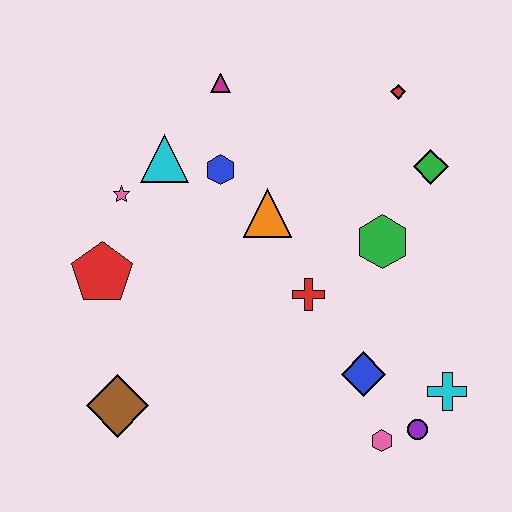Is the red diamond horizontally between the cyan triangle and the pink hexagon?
No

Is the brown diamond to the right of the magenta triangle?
No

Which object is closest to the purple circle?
The pink hexagon is closest to the purple circle.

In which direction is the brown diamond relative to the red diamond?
The brown diamond is below the red diamond.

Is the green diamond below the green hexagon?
No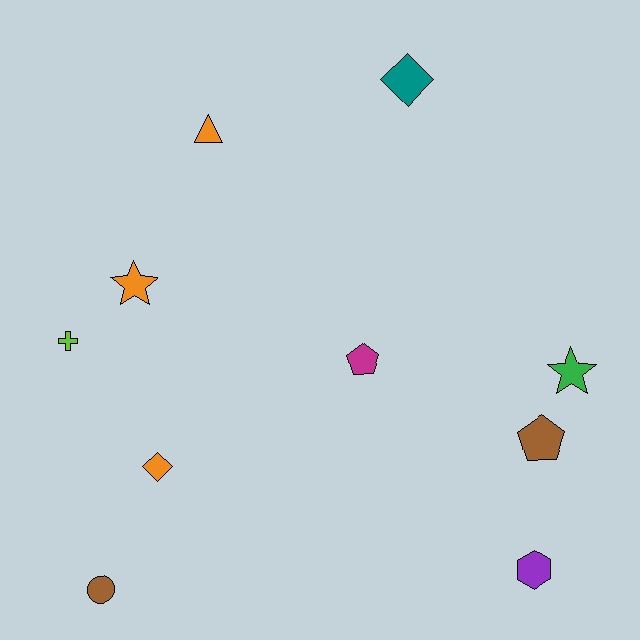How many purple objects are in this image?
There is 1 purple object.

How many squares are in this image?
There are no squares.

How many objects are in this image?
There are 10 objects.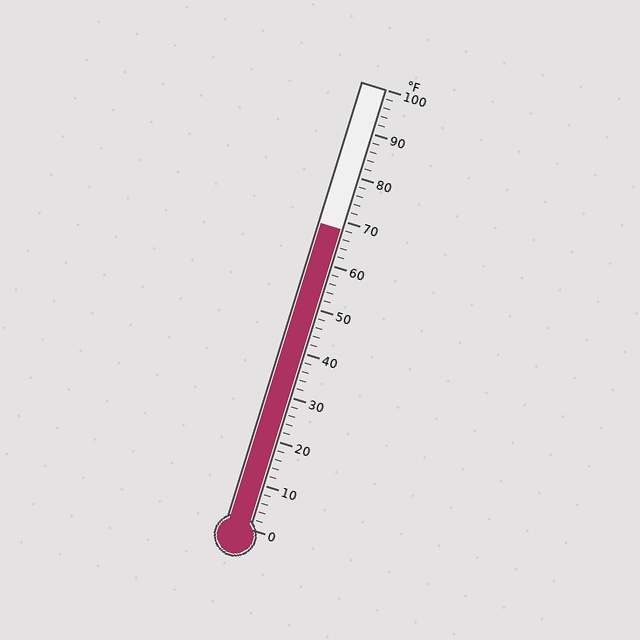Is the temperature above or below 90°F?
The temperature is below 90°F.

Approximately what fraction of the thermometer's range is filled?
The thermometer is filled to approximately 70% of its range.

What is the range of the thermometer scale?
The thermometer scale ranges from 0°F to 100°F.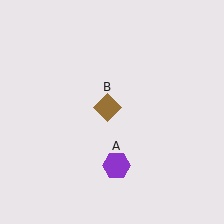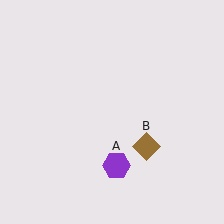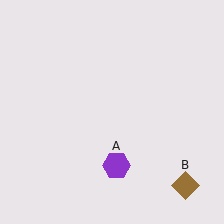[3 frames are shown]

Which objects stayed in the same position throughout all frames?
Purple hexagon (object A) remained stationary.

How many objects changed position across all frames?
1 object changed position: brown diamond (object B).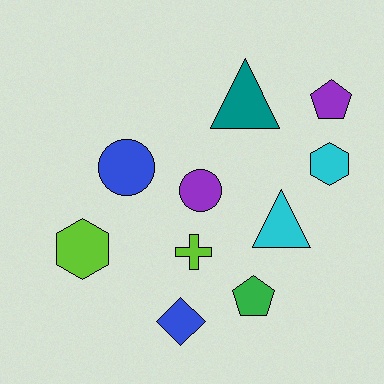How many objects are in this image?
There are 10 objects.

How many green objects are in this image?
There is 1 green object.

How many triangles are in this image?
There are 2 triangles.